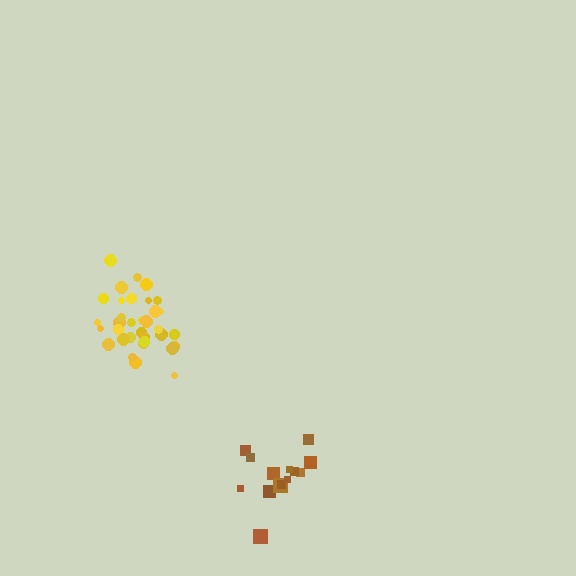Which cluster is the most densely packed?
Yellow.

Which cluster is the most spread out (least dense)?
Brown.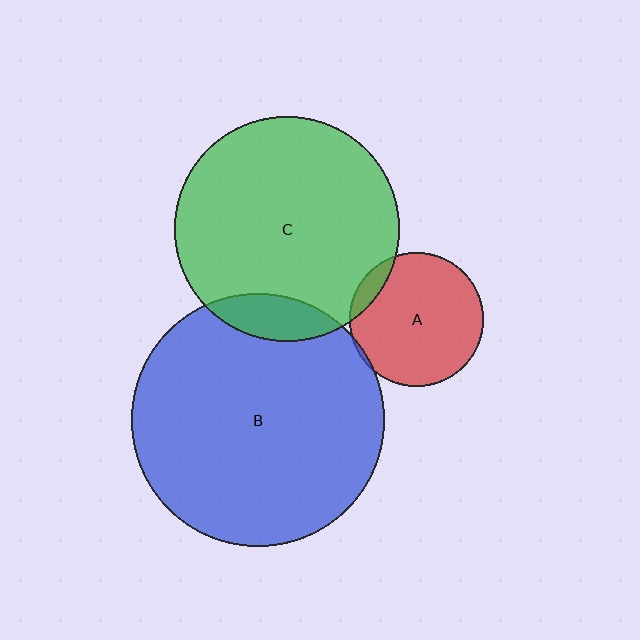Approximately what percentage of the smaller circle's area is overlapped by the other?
Approximately 10%.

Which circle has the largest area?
Circle B (blue).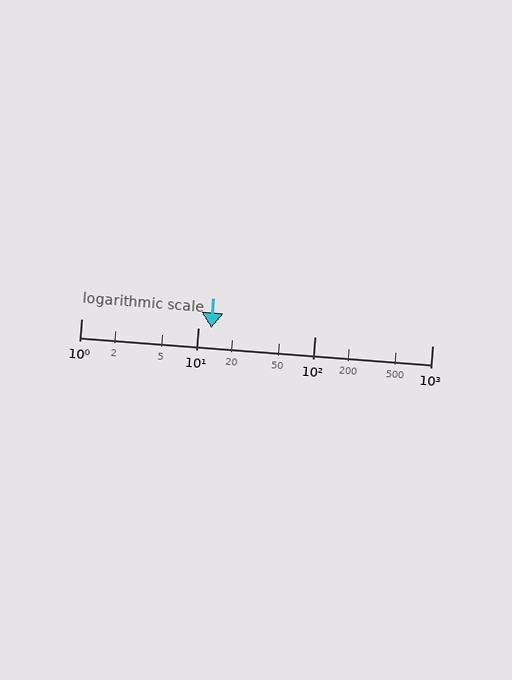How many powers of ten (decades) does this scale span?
The scale spans 3 decades, from 1 to 1000.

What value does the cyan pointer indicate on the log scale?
The pointer indicates approximately 13.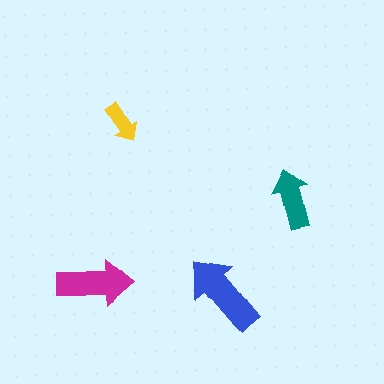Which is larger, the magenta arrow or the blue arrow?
The blue one.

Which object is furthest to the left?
The magenta arrow is leftmost.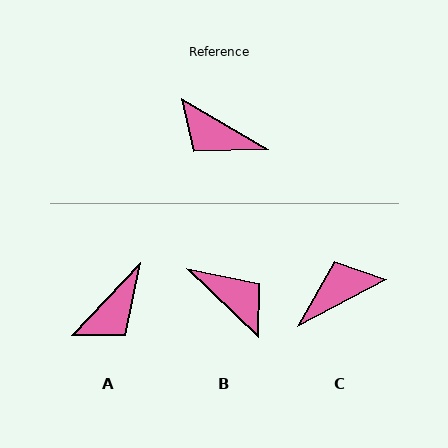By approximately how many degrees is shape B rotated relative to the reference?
Approximately 166 degrees counter-clockwise.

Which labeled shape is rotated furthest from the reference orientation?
B, about 166 degrees away.